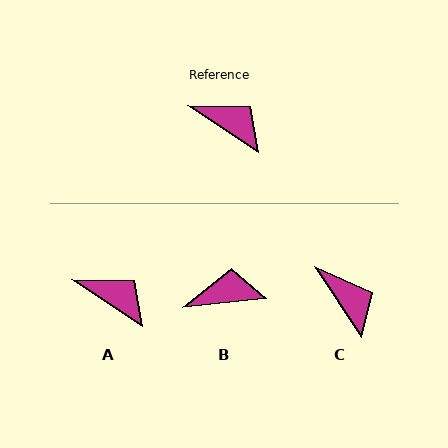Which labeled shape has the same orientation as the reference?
A.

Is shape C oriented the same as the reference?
No, it is off by about 24 degrees.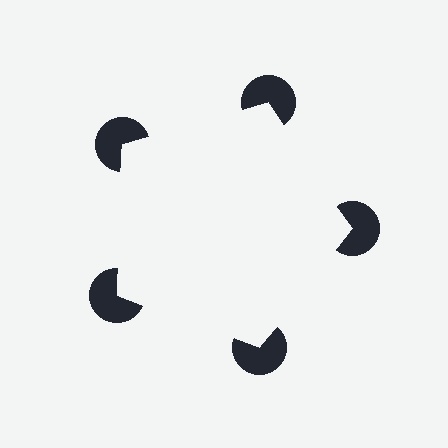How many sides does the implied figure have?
5 sides.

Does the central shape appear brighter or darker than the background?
It typically appears slightly brighter than the background, even though no actual brightness change is drawn.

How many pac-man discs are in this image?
There are 5 — one at each vertex of the illusory pentagon.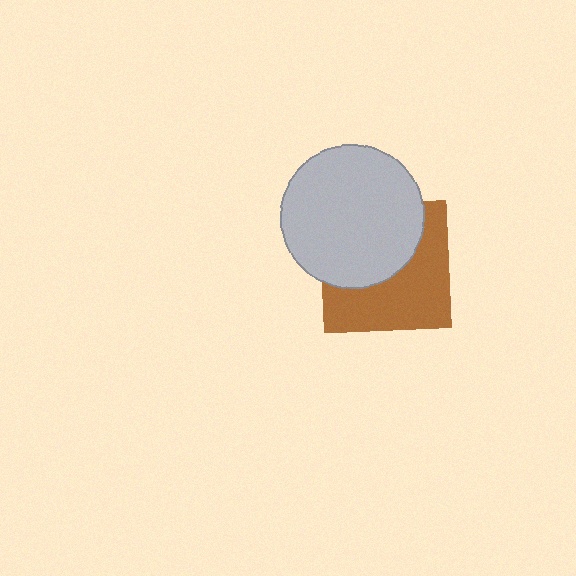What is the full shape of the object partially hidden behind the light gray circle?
The partially hidden object is a brown square.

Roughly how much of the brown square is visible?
About half of it is visible (roughly 53%).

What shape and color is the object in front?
The object in front is a light gray circle.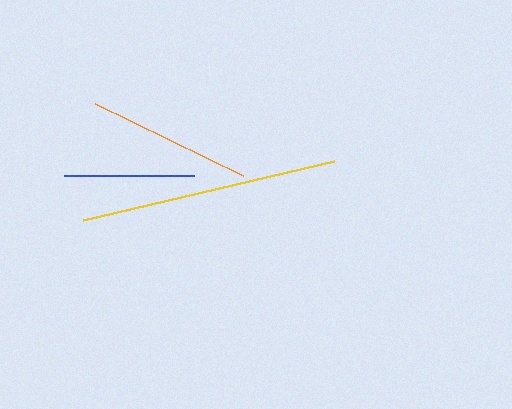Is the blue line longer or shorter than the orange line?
The orange line is longer than the blue line.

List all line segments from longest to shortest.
From longest to shortest: yellow, orange, blue.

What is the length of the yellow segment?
The yellow segment is approximately 257 pixels long.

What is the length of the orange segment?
The orange segment is approximately 165 pixels long.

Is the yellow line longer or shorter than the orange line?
The yellow line is longer than the orange line.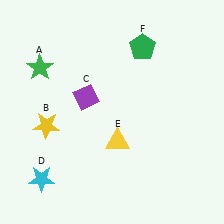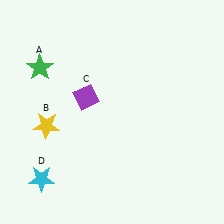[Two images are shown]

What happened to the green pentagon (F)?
The green pentagon (F) was removed in Image 2. It was in the top-right area of Image 1.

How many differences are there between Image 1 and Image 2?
There are 2 differences between the two images.